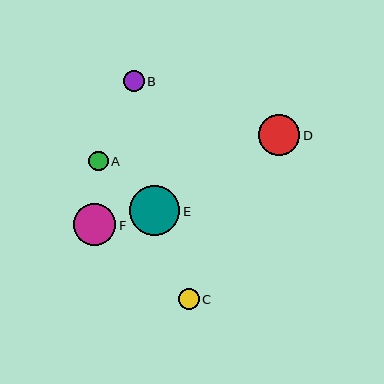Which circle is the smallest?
Circle A is the smallest with a size of approximately 20 pixels.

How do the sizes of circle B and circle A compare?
Circle B and circle A are approximately the same size.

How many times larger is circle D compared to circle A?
Circle D is approximately 2.1 times the size of circle A.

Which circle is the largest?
Circle E is the largest with a size of approximately 50 pixels.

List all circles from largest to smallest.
From largest to smallest: E, F, D, B, C, A.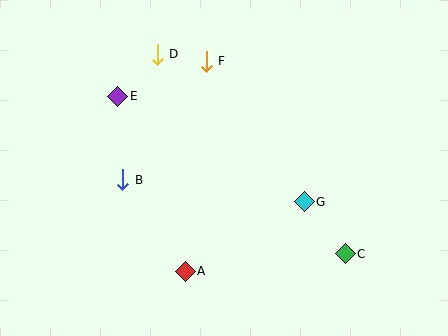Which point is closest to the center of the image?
Point G at (304, 202) is closest to the center.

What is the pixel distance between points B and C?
The distance between B and C is 234 pixels.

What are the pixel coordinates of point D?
Point D is at (157, 54).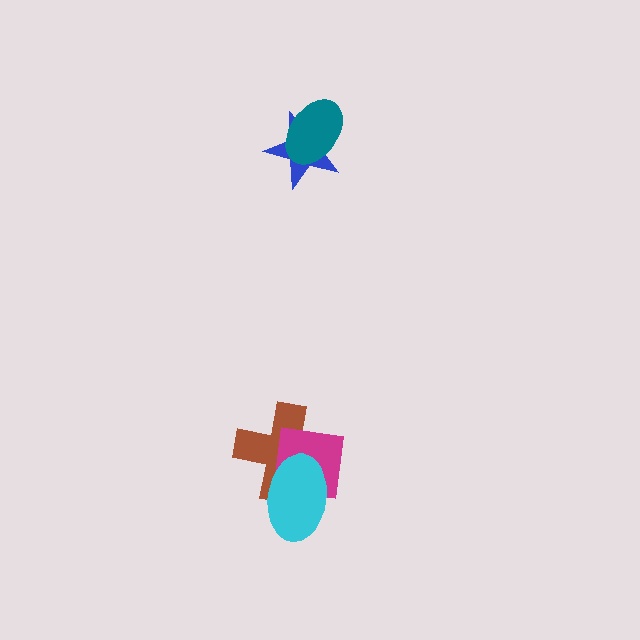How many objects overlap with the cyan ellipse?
2 objects overlap with the cyan ellipse.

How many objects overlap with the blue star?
1 object overlaps with the blue star.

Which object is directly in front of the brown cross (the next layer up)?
The magenta square is directly in front of the brown cross.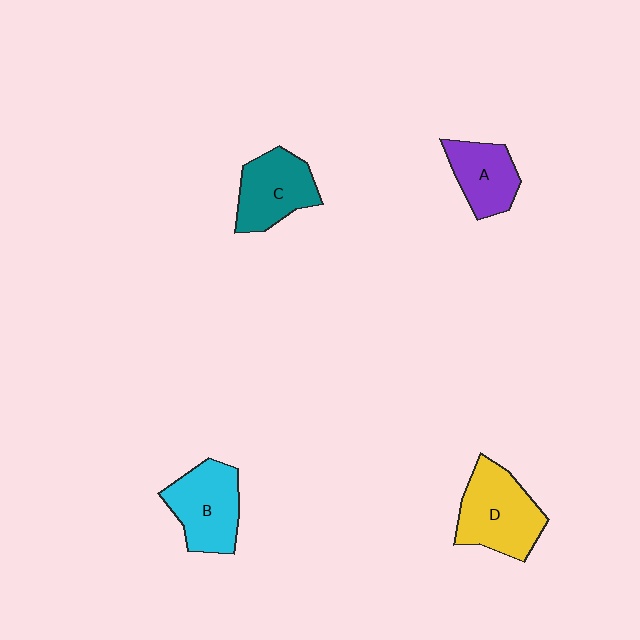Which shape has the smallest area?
Shape A (purple).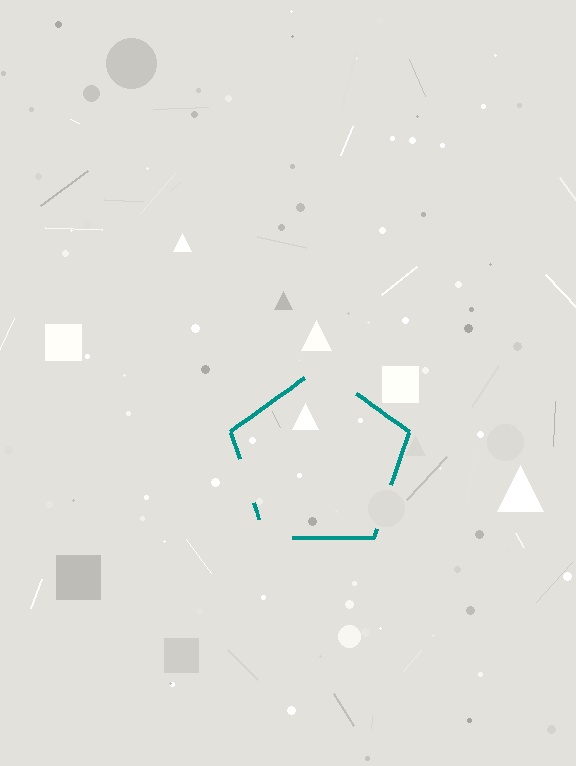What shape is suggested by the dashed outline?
The dashed outline suggests a pentagon.